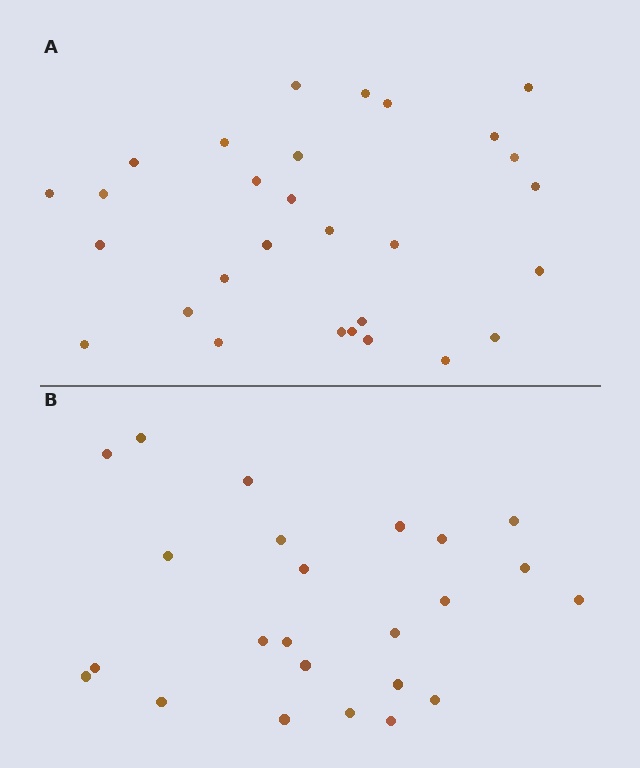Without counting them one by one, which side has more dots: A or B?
Region A (the top region) has more dots.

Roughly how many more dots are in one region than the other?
Region A has about 5 more dots than region B.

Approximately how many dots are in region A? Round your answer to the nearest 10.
About 30 dots. (The exact count is 29, which rounds to 30.)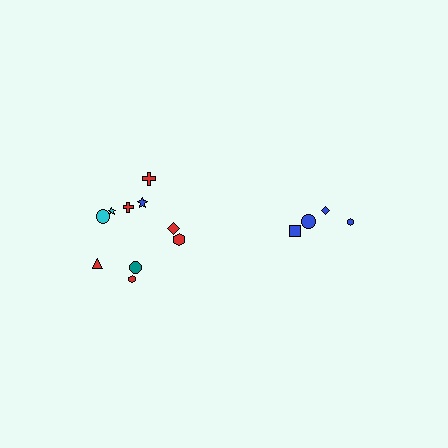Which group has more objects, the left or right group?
The left group.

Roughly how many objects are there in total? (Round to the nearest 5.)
Roughly 15 objects in total.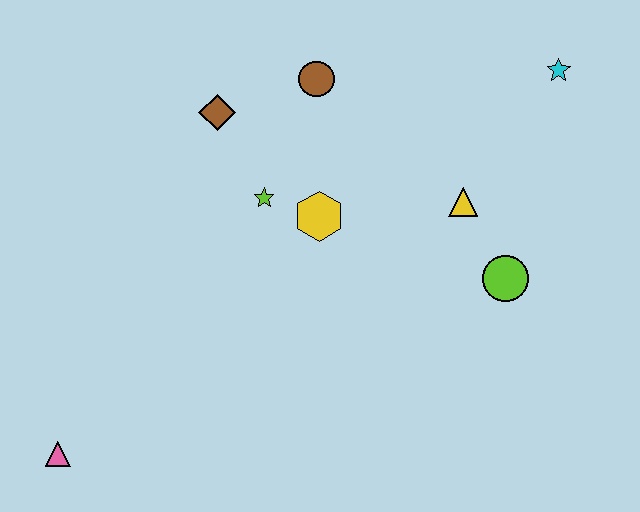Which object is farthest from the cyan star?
The pink triangle is farthest from the cyan star.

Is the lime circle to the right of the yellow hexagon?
Yes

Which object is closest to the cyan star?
The yellow triangle is closest to the cyan star.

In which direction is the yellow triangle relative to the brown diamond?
The yellow triangle is to the right of the brown diamond.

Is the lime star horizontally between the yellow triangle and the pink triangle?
Yes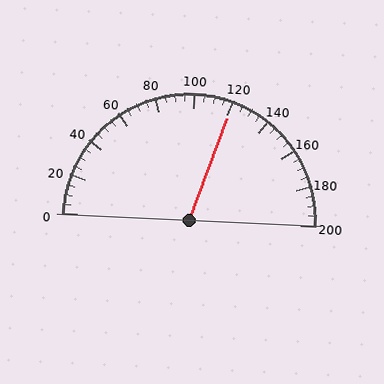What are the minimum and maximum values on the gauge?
The gauge ranges from 0 to 200.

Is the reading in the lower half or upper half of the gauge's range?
The reading is in the upper half of the range (0 to 200).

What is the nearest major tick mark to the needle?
The nearest major tick mark is 120.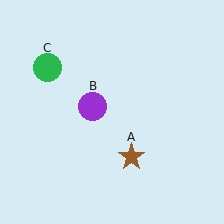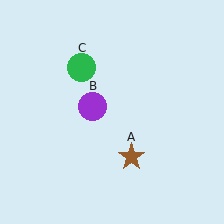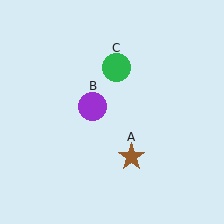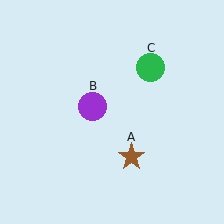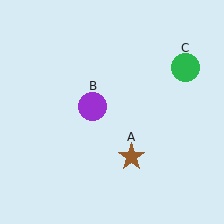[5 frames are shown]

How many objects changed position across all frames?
1 object changed position: green circle (object C).